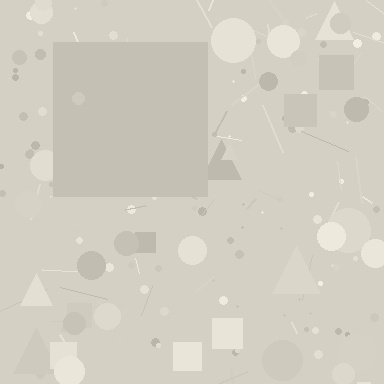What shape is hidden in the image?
A square is hidden in the image.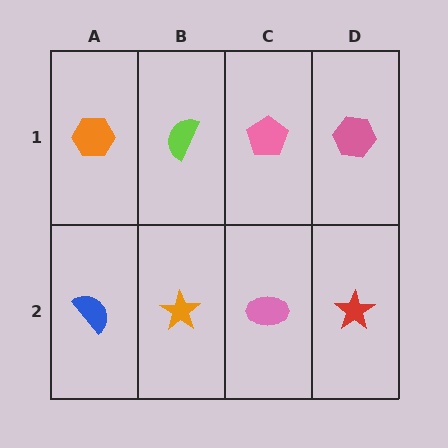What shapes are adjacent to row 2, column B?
A lime semicircle (row 1, column B), a blue semicircle (row 2, column A), a pink ellipse (row 2, column C).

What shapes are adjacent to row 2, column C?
A pink pentagon (row 1, column C), an orange star (row 2, column B), a red star (row 2, column D).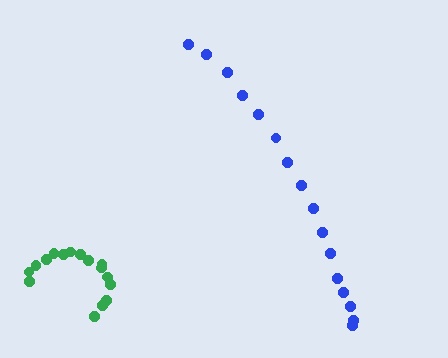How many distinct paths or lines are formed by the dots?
There are 2 distinct paths.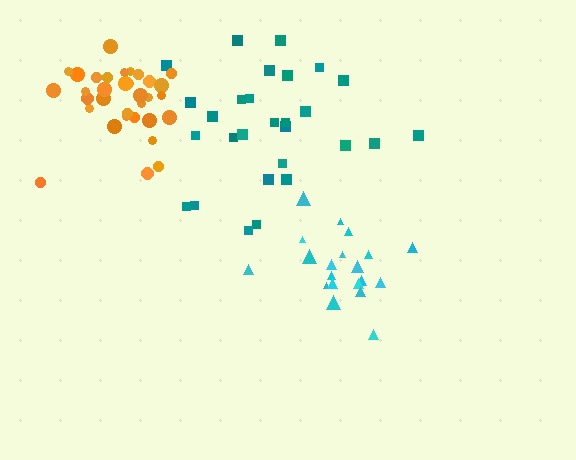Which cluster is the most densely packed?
Orange.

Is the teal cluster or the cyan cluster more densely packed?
Cyan.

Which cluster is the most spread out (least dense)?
Teal.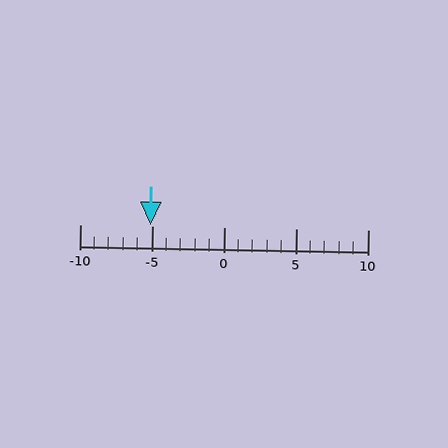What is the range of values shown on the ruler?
The ruler shows values from -10 to 10.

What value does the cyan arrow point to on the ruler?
The cyan arrow points to approximately -5.